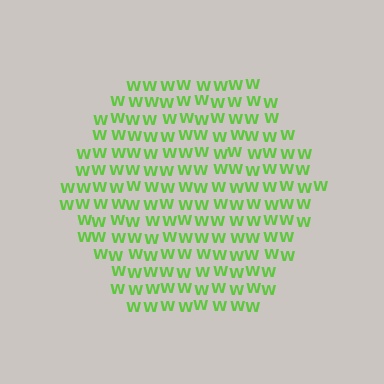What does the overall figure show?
The overall figure shows a hexagon.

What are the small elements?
The small elements are letter W's.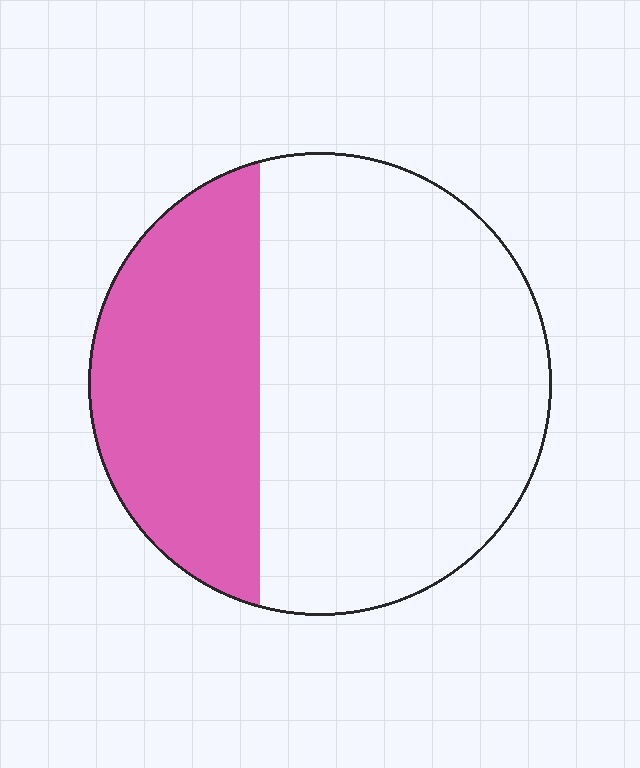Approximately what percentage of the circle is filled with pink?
Approximately 35%.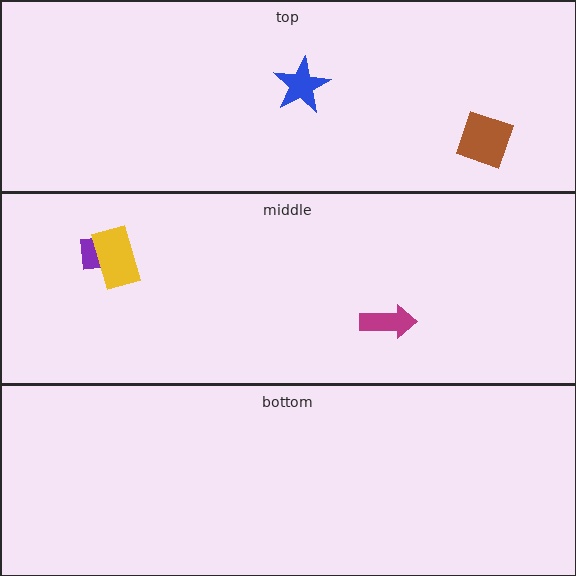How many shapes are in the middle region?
3.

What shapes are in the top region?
The brown square, the blue star.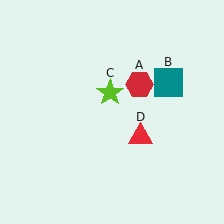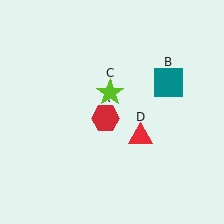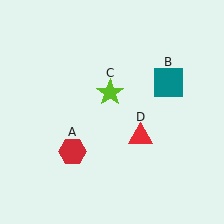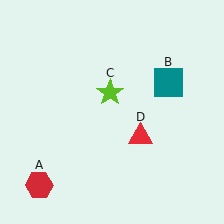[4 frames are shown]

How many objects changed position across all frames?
1 object changed position: red hexagon (object A).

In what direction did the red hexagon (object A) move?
The red hexagon (object A) moved down and to the left.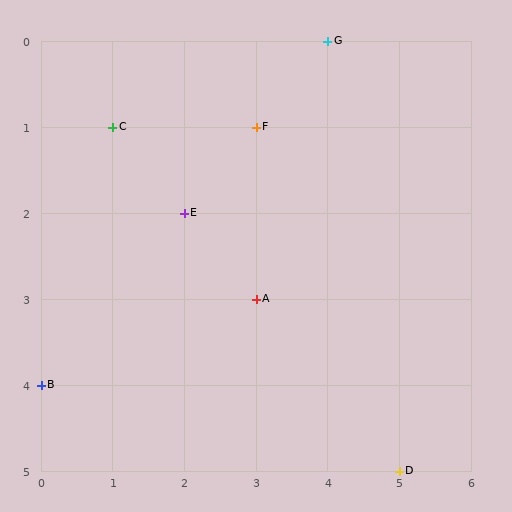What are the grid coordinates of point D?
Point D is at grid coordinates (5, 5).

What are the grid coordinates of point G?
Point G is at grid coordinates (4, 0).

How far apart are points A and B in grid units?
Points A and B are 3 columns and 1 row apart (about 3.2 grid units diagonally).